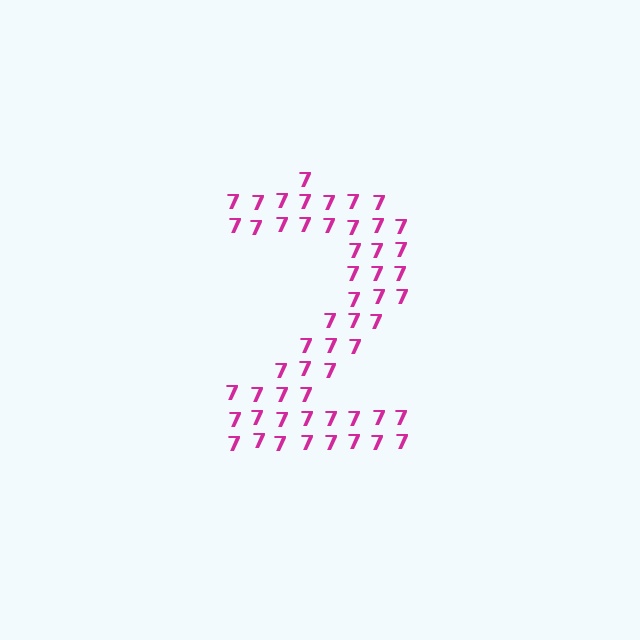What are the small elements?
The small elements are digit 7's.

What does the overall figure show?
The overall figure shows the digit 2.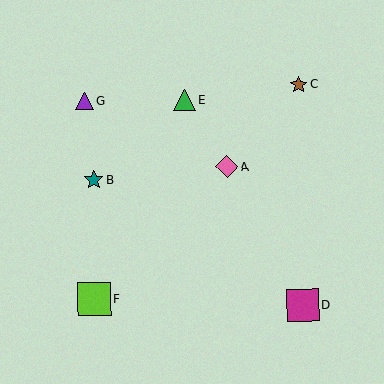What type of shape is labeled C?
Shape C is a brown star.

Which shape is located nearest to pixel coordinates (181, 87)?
The green triangle (labeled E) at (185, 100) is nearest to that location.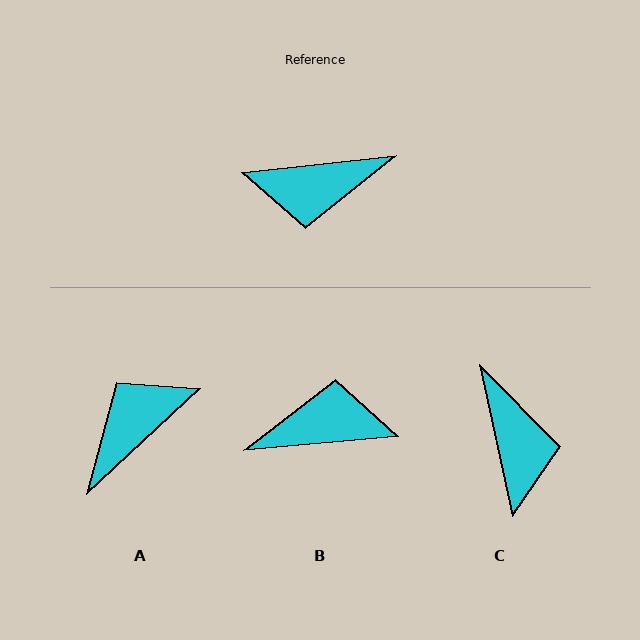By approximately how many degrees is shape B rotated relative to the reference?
Approximately 179 degrees counter-clockwise.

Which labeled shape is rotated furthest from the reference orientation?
B, about 179 degrees away.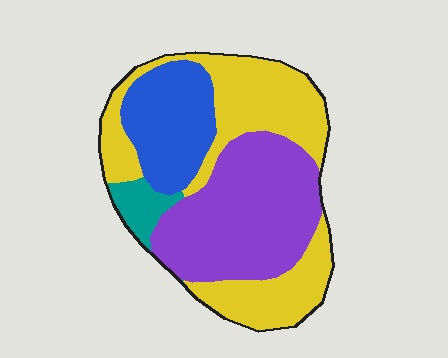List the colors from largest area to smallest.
From largest to smallest: yellow, purple, blue, teal.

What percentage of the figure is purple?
Purple covers about 35% of the figure.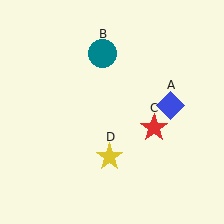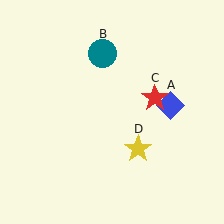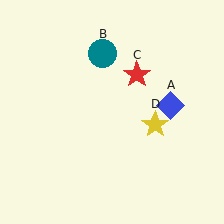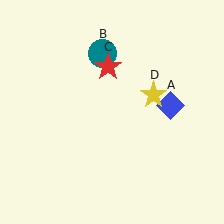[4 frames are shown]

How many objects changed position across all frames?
2 objects changed position: red star (object C), yellow star (object D).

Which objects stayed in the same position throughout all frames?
Blue diamond (object A) and teal circle (object B) remained stationary.